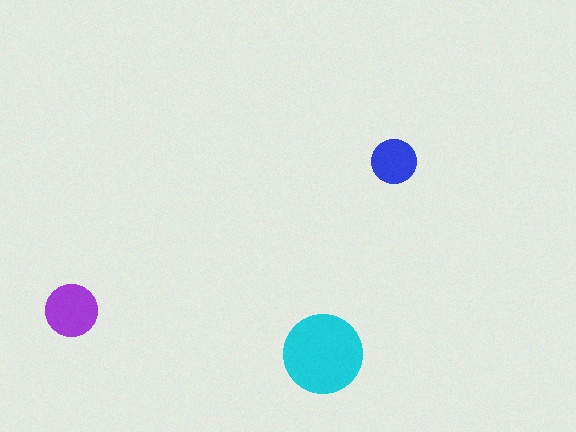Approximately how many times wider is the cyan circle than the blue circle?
About 2 times wider.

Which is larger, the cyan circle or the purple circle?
The cyan one.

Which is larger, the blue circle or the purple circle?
The purple one.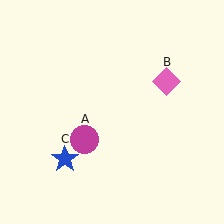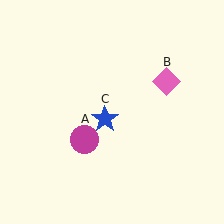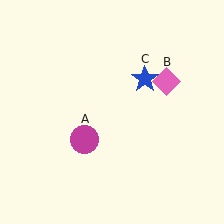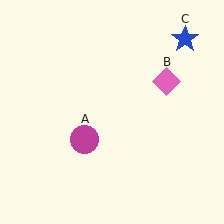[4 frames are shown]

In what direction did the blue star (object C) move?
The blue star (object C) moved up and to the right.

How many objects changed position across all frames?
1 object changed position: blue star (object C).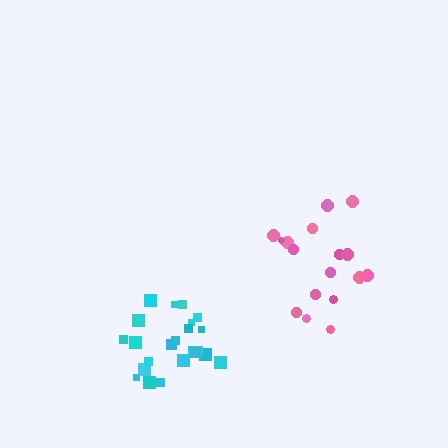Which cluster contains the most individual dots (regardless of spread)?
Cyan (23).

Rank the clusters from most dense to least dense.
cyan, pink.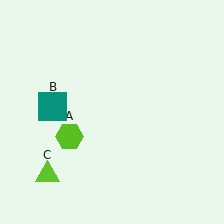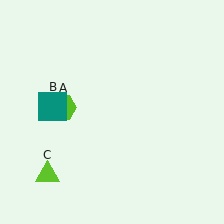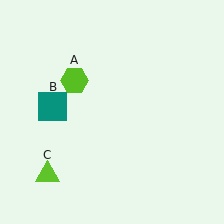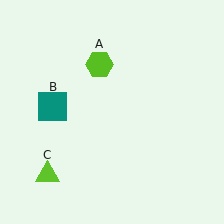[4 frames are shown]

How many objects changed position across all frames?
1 object changed position: lime hexagon (object A).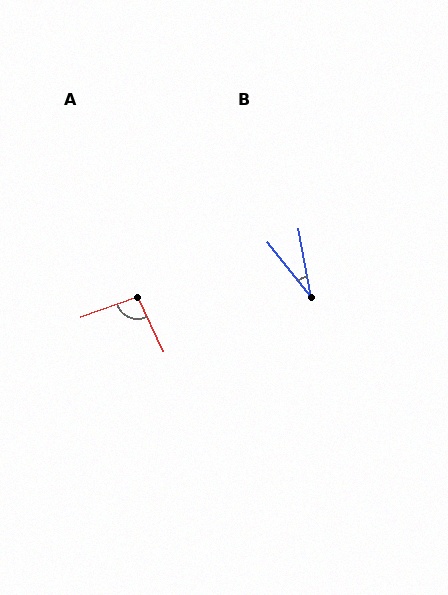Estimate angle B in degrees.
Approximately 28 degrees.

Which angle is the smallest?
B, at approximately 28 degrees.